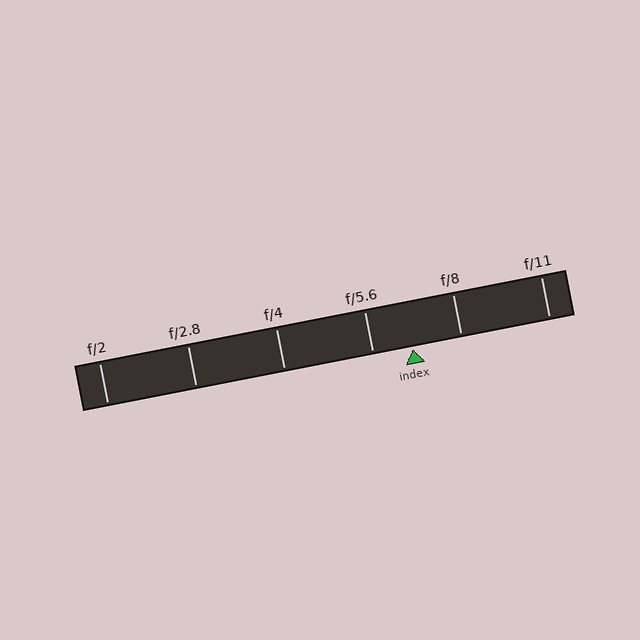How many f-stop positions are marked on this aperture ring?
There are 6 f-stop positions marked.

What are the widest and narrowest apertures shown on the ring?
The widest aperture shown is f/2 and the narrowest is f/11.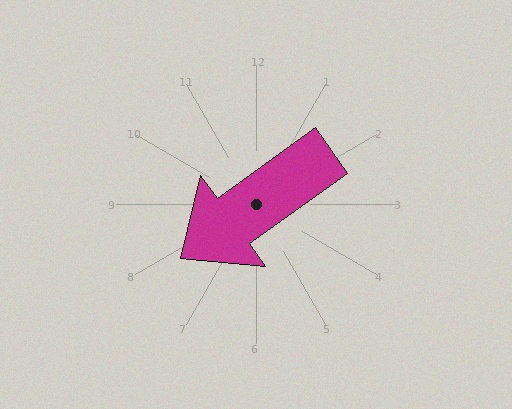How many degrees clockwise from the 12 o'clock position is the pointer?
Approximately 234 degrees.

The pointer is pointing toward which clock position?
Roughly 8 o'clock.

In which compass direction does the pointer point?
Southwest.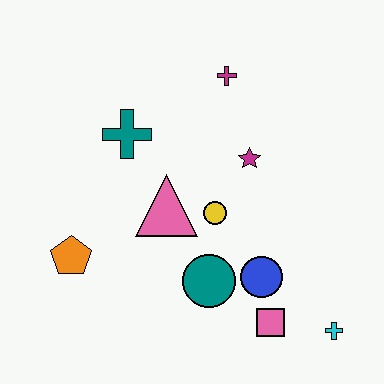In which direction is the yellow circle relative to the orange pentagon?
The yellow circle is to the right of the orange pentagon.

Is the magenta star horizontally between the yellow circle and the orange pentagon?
No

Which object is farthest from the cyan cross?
The teal cross is farthest from the cyan cross.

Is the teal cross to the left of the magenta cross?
Yes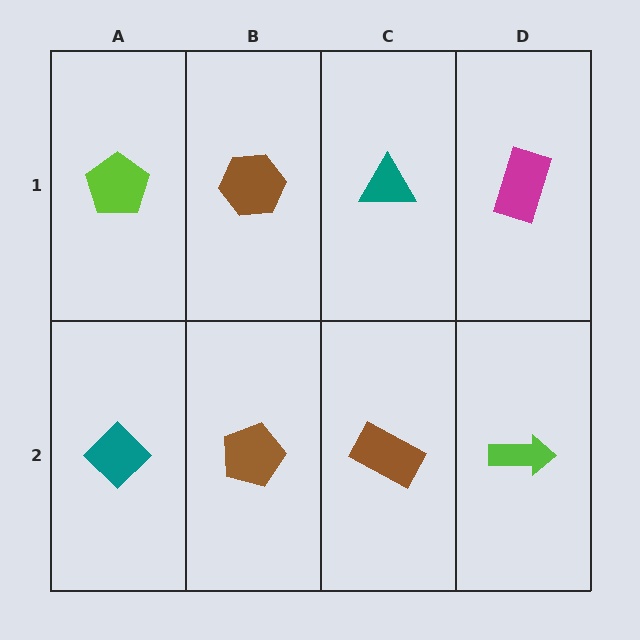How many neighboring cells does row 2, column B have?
3.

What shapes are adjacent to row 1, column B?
A brown pentagon (row 2, column B), a lime pentagon (row 1, column A), a teal triangle (row 1, column C).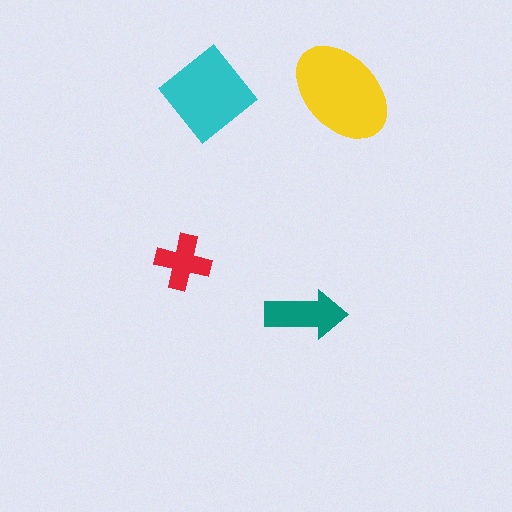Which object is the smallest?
The red cross.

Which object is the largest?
The yellow ellipse.